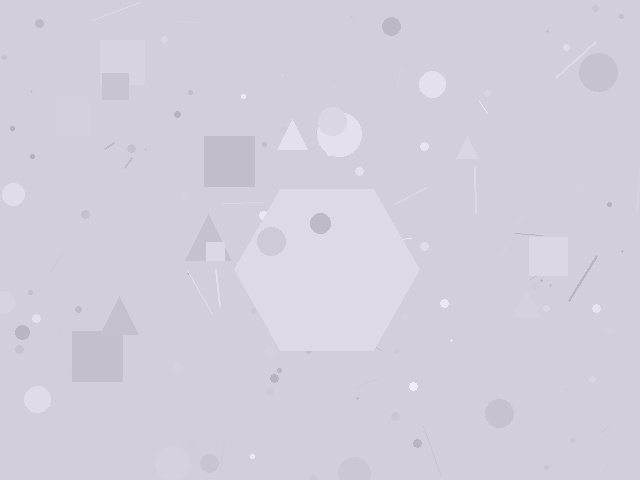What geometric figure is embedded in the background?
A hexagon is embedded in the background.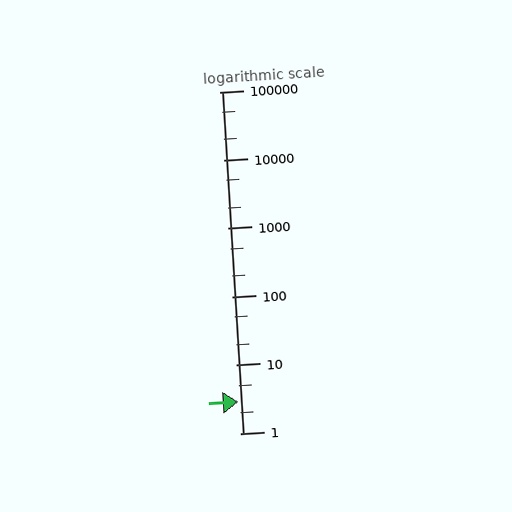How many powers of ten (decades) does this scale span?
The scale spans 5 decades, from 1 to 100000.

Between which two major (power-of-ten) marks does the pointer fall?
The pointer is between 1 and 10.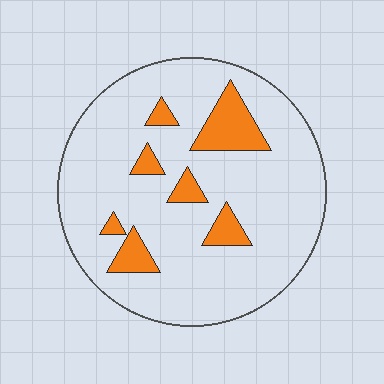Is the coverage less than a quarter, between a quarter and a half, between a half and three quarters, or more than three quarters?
Less than a quarter.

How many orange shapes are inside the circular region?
7.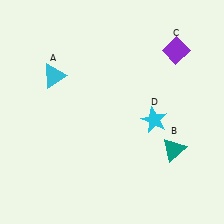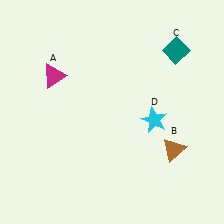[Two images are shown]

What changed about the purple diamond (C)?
In Image 1, C is purple. In Image 2, it changed to teal.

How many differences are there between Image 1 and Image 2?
There are 3 differences between the two images.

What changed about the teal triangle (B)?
In Image 1, B is teal. In Image 2, it changed to brown.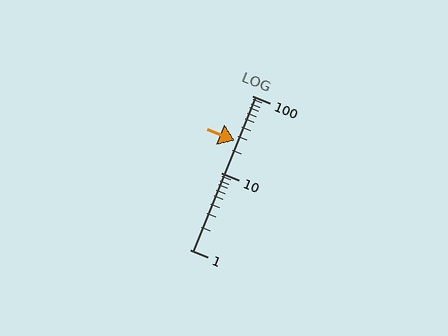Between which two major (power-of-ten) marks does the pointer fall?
The pointer is between 10 and 100.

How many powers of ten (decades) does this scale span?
The scale spans 2 decades, from 1 to 100.